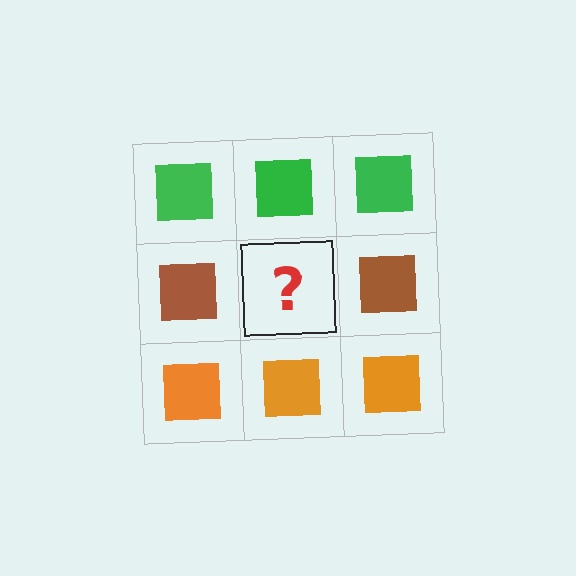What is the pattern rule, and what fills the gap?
The rule is that each row has a consistent color. The gap should be filled with a brown square.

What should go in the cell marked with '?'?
The missing cell should contain a brown square.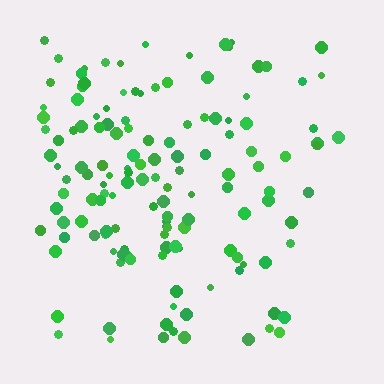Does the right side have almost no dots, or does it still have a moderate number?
Still a moderate number, just noticeably fewer than the left.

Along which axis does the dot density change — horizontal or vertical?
Horizontal.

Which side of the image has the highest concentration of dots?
The left.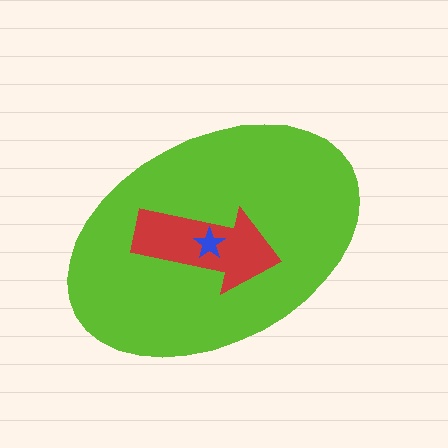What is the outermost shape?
The lime ellipse.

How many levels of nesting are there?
3.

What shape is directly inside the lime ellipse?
The red arrow.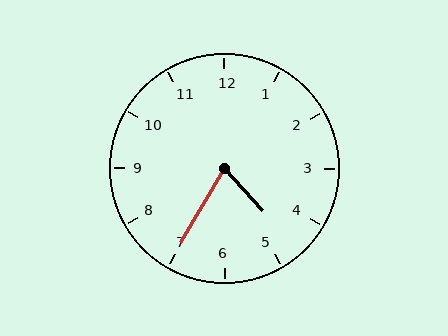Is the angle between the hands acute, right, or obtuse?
It is acute.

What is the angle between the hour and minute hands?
Approximately 72 degrees.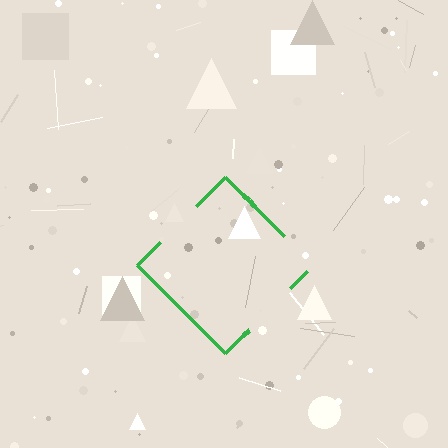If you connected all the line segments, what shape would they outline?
They would outline a diamond.